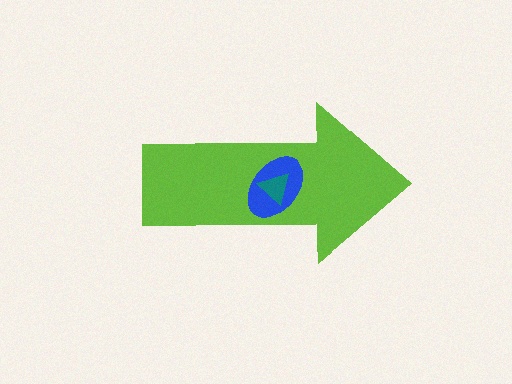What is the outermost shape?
The lime arrow.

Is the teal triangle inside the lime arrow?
Yes.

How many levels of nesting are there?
3.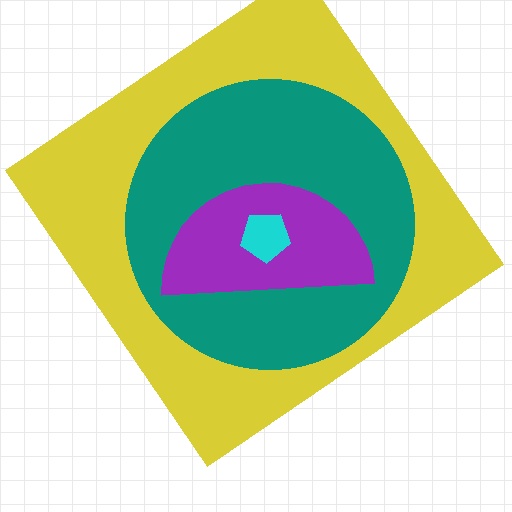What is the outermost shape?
The yellow diamond.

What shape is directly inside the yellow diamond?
The teal circle.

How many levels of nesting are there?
4.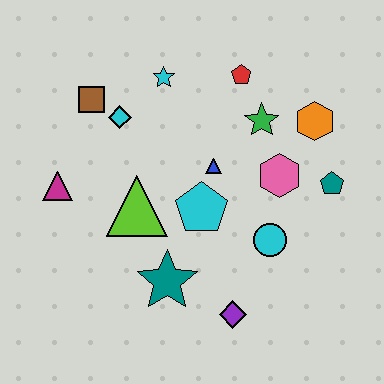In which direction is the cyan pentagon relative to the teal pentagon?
The cyan pentagon is to the left of the teal pentagon.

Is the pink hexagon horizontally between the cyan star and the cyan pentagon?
No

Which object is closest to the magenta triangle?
The lime triangle is closest to the magenta triangle.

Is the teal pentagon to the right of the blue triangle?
Yes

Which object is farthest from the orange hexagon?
The magenta triangle is farthest from the orange hexagon.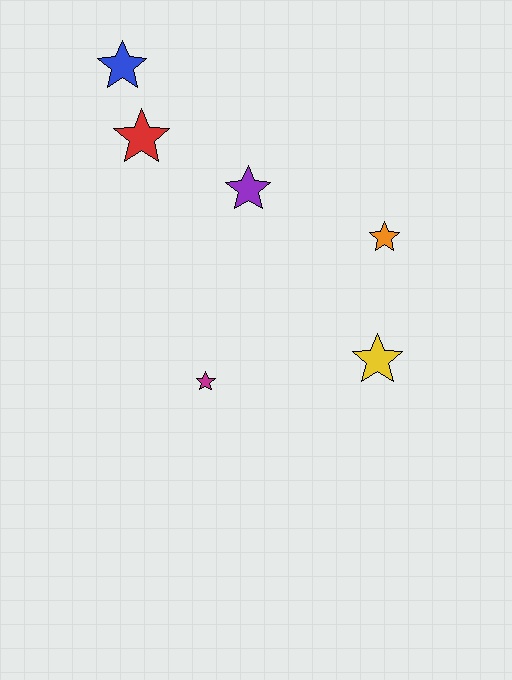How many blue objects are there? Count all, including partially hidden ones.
There is 1 blue object.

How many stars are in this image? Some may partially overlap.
There are 6 stars.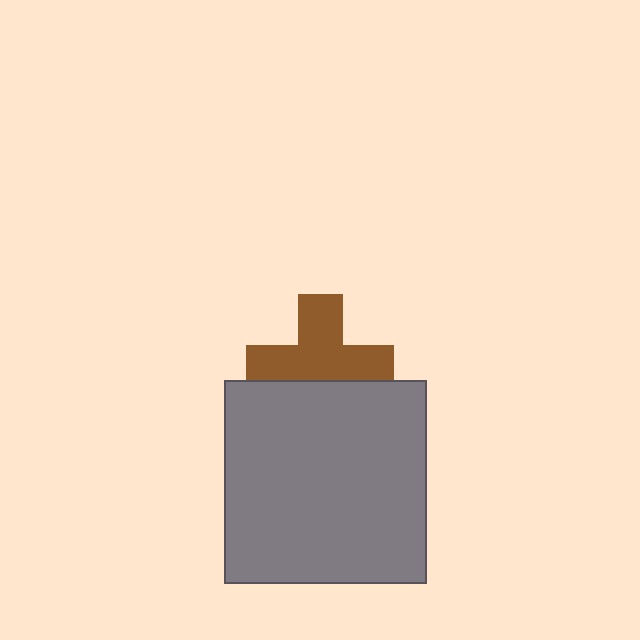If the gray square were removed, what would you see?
You would see the complete brown cross.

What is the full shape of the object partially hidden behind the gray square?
The partially hidden object is a brown cross.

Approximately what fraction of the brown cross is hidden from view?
Roughly 34% of the brown cross is hidden behind the gray square.